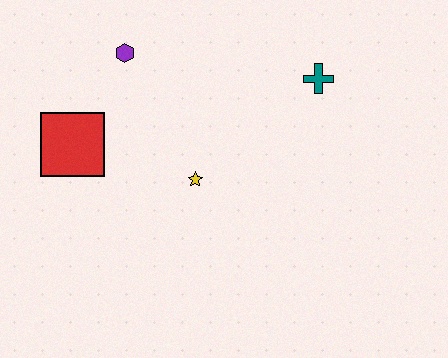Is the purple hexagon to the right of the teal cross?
No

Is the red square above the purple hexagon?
No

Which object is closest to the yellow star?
The red square is closest to the yellow star.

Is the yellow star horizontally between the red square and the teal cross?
Yes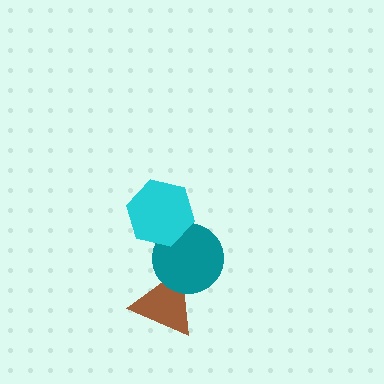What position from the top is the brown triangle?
The brown triangle is 3rd from the top.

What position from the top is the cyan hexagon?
The cyan hexagon is 1st from the top.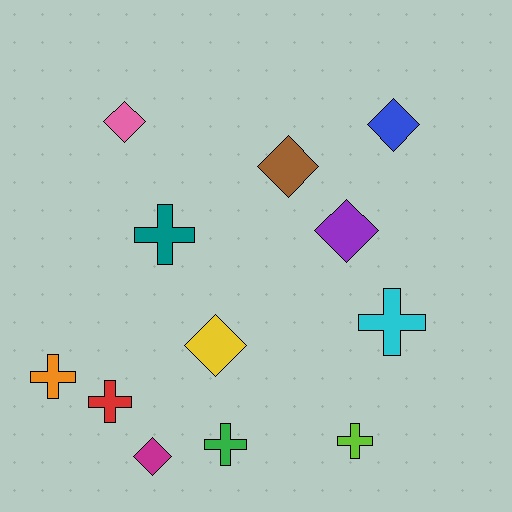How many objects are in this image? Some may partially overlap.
There are 12 objects.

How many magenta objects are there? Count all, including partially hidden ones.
There is 1 magenta object.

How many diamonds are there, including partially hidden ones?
There are 6 diamonds.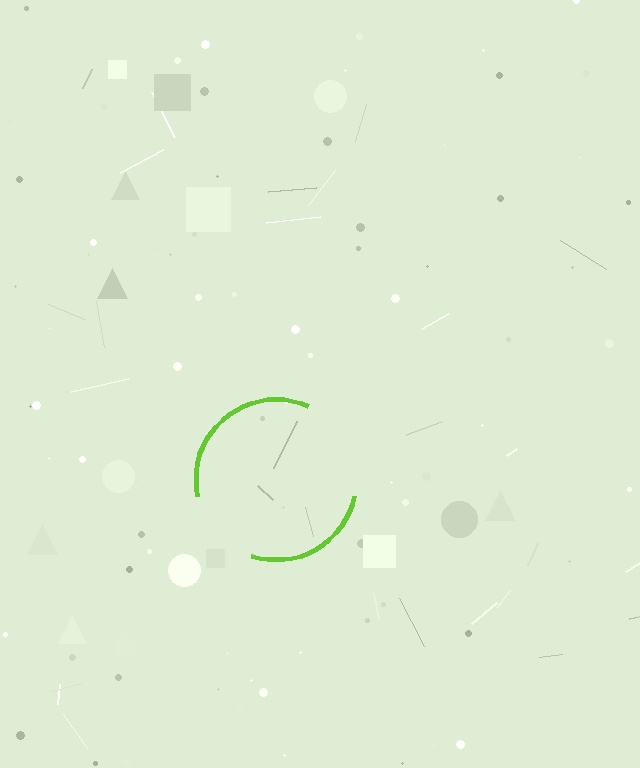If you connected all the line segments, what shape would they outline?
They would outline a circle.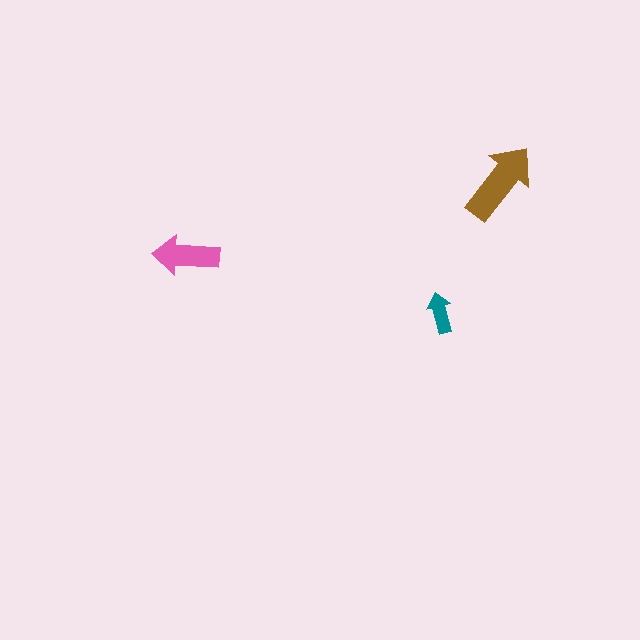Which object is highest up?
The brown arrow is topmost.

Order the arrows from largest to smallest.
the brown one, the pink one, the teal one.